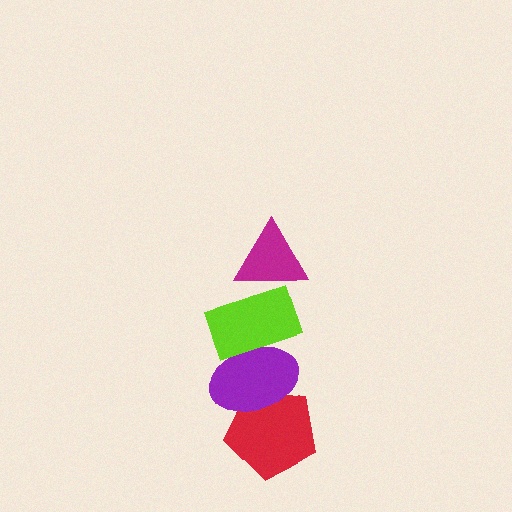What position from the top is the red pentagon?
The red pentagon is 4th from the top.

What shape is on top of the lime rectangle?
The magenta triangle is on top of the lime rectangle.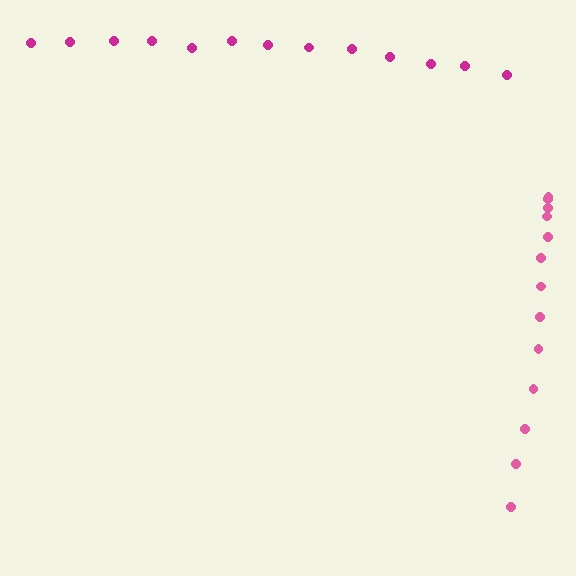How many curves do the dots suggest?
There are 2 distinct paths.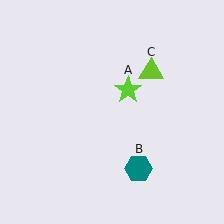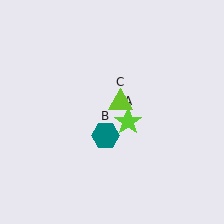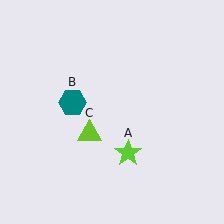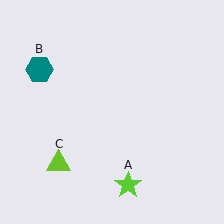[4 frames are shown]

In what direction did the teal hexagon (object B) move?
The teal hexagon (object B) moved up and to the left.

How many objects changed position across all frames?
3 objects changed position: lime star (object A), teal hexagon (object B), lime triangle (object C).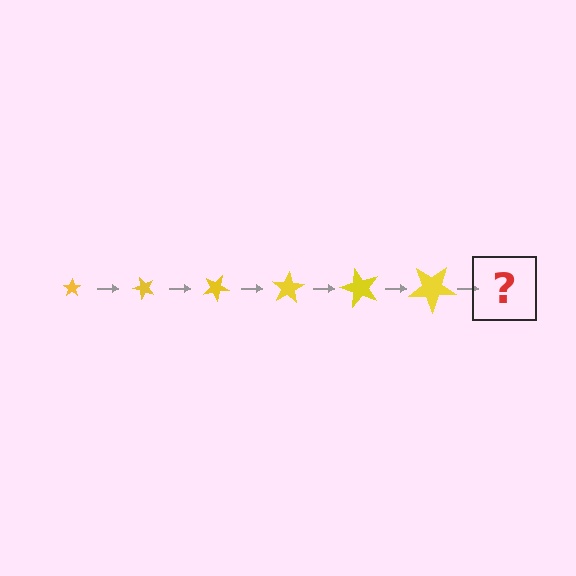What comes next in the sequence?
The next element should be a star, larger than the previous one and rotated 300 degrees from the start.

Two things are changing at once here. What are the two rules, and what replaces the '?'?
The two rules are that the star grows larger each step and it rotates 50 degrees each step. The '?' should be a star, larger than the previous one and rotated 300 degrees from the start.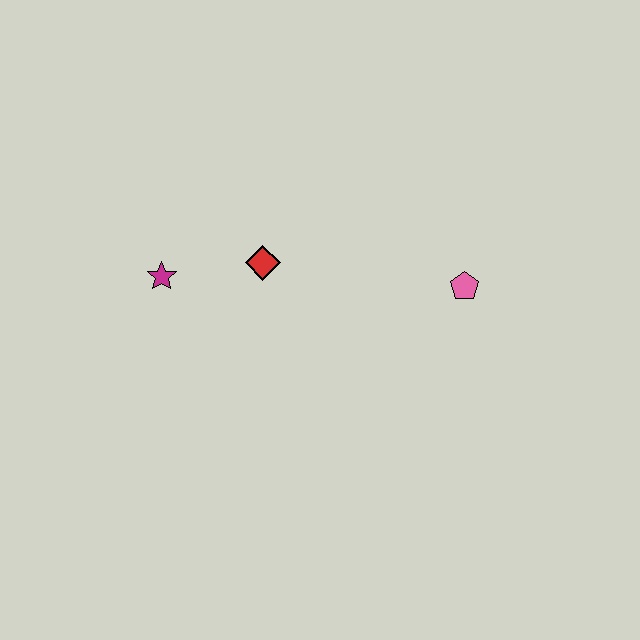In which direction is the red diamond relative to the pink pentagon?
The red diamond is to the left of the pink pentagon.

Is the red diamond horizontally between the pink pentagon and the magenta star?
Yes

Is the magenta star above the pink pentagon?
Yes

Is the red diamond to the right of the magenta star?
Yes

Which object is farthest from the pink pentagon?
The magenta star is farthest from the pink pentagon.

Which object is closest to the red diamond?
The magenta star is closest to the red diamond.